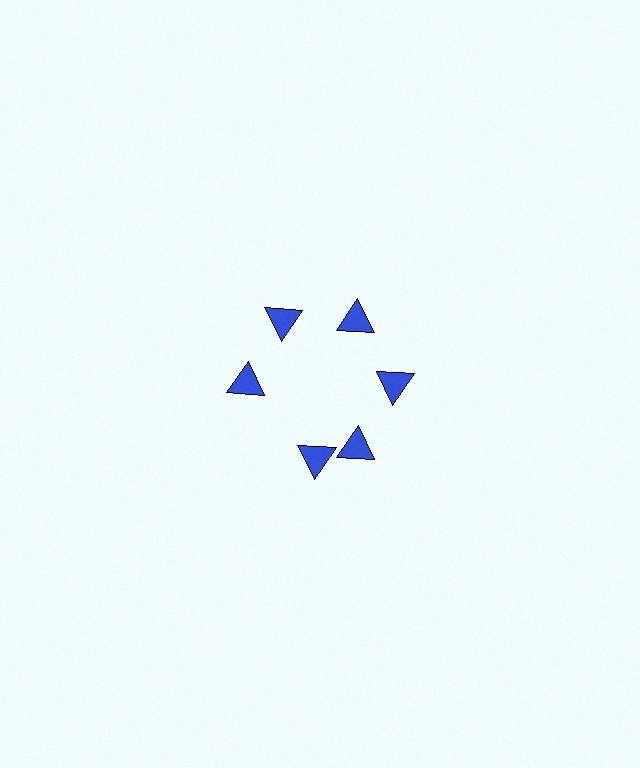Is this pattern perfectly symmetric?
No. The 6 blue triangles are arranged in a ring, but one element near the 7 o'clock position is rotated out of alignment along the ring, breaking the 6-fold rotational symmetry.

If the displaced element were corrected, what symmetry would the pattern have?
It would have 6-fold rotational symmetry — the pattern would map onto itself every 60 degrees.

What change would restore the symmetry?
The symmetry would be restored by rotating it back into even spacing with its neighbors so that all 6 triangles sit at equal angles and equal distance from the center.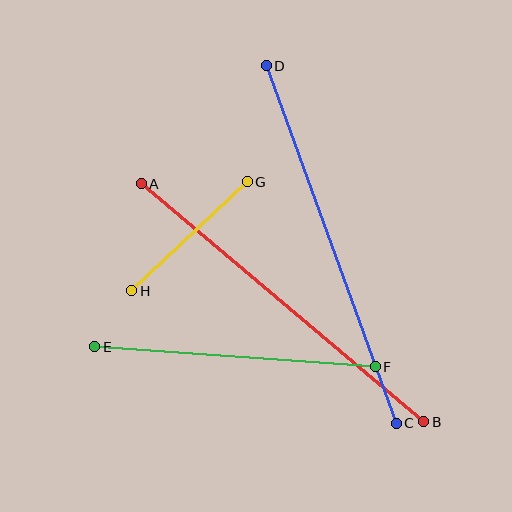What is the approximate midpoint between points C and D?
The midpoint is at approximately (331, 244) pixels.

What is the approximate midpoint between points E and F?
The midpoint is at approximately (235, 357) pixels.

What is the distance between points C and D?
The distance is approximately 381 pixels.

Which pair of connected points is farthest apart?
Points C and D are farthest apart.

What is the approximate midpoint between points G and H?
The midpoint is at approximately (189, 236) pixels.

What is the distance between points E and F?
The distance is approximately 281 pixels.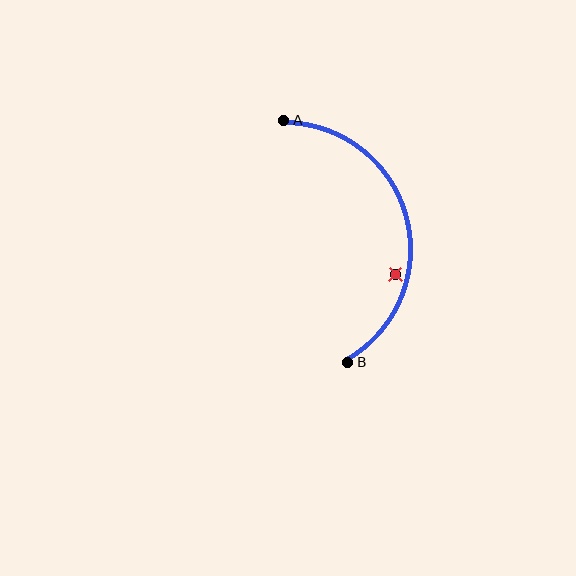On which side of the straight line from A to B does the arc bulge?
The arc bulges to the right of the straight line connecting A and B.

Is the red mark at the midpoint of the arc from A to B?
No — the red mark does not lie on the arc at all. It sits slightly inside the curve.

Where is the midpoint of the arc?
The arc midpoint is the point on the curve farthest from the straight line joining A and B. It sits to the right of that line.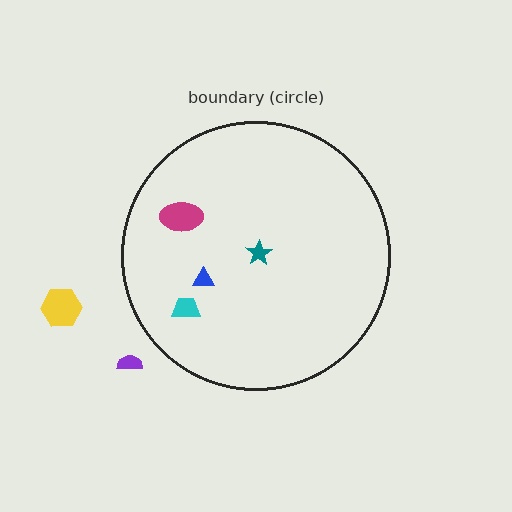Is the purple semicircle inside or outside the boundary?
Outside.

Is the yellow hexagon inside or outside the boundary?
Outside.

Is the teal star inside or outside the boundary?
Inside.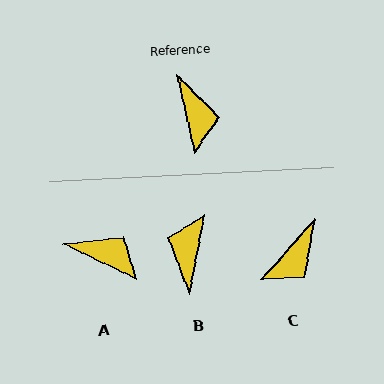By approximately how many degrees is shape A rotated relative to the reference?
Approximately 52 degrees counter-clockwise.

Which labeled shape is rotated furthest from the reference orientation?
B, about 157 degrees away.